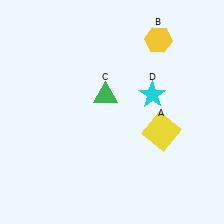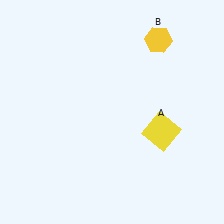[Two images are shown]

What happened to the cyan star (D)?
The cyan star (D) was removed in Image 2. It was in the top-right area of Image 1.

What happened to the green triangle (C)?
The green triangle (C) was removed in Image 2. It was in the top-left area of Image 1.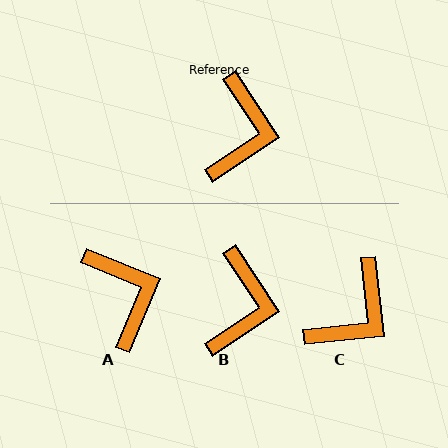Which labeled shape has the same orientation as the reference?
B.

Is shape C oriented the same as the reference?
No, it is off by about 27 degrees.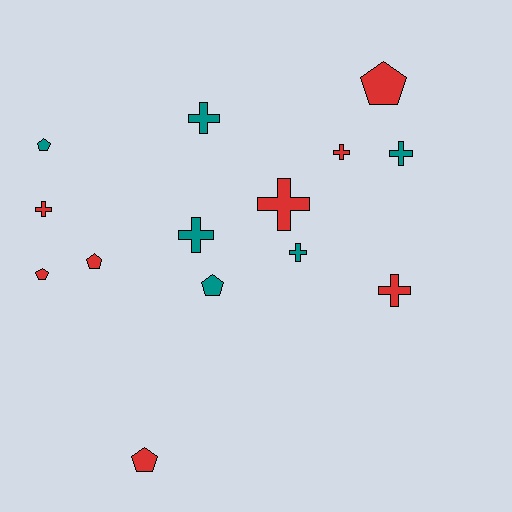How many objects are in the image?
There are 14 objects.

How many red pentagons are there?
There are 4 red pentagons.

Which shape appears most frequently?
Cross, with 8 objects.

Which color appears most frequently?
Red, with 8 objects.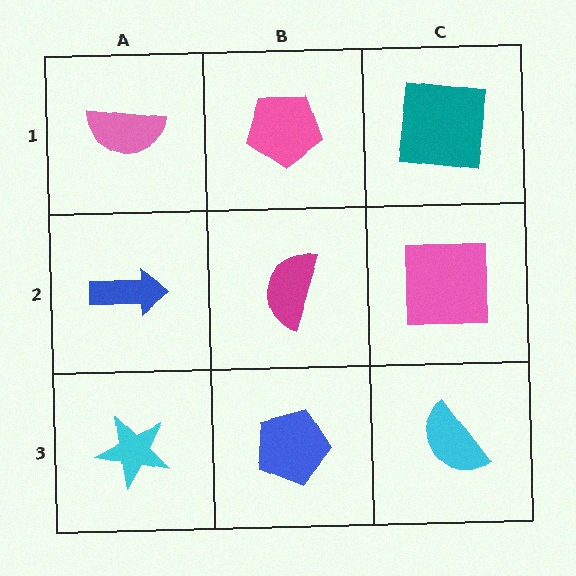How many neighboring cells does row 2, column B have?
4.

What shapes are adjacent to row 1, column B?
A magenta semicircle (row 2, column B), a pink semicircle (row 1, column A), a teal square (row 1, column C).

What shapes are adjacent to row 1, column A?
A blue arrow (row 2, column A), a pink pentagon (row 1, column B).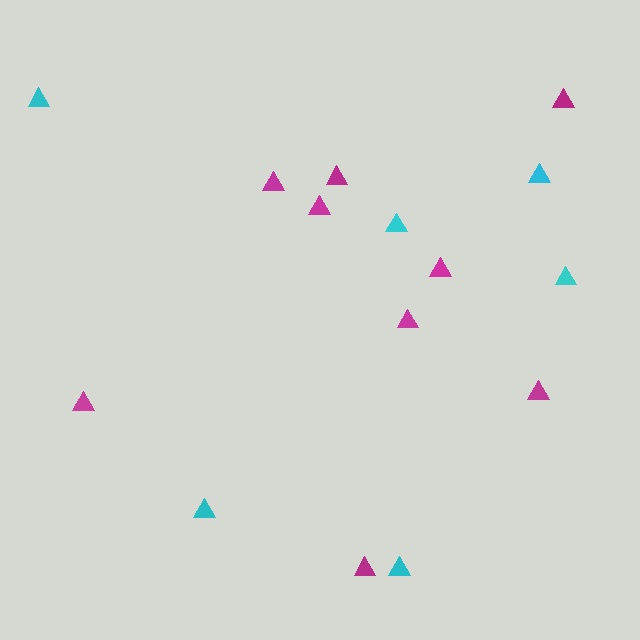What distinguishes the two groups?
There are 2 groups: one group of cyan triangles (6) and one group of magenta triangles (9).